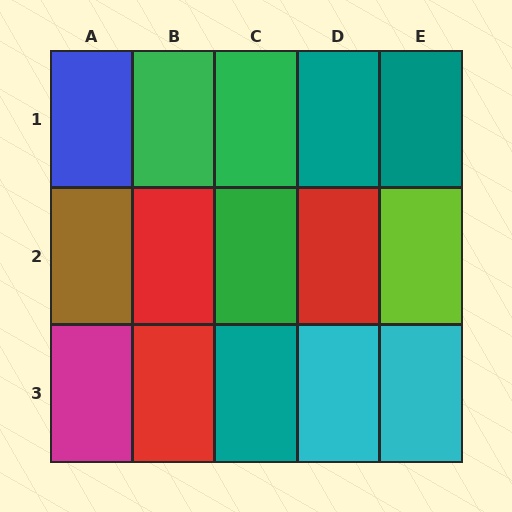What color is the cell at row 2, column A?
Brown.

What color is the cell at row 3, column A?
Magenta.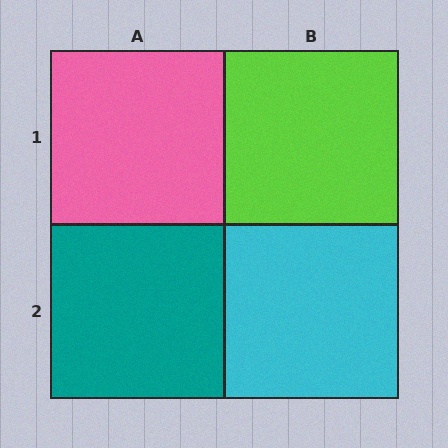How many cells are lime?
1 cell is lime.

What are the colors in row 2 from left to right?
Teal, cyan.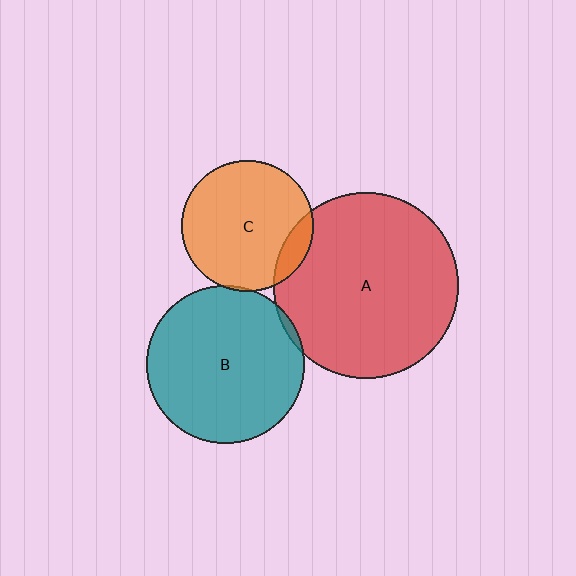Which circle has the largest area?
Circle A (red).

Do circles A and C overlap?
Yes.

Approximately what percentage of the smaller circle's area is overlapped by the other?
Approximately 10%.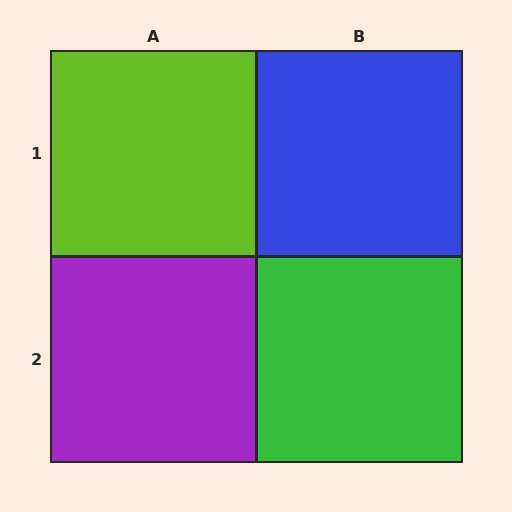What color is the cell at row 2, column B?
Green.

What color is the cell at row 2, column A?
Purple.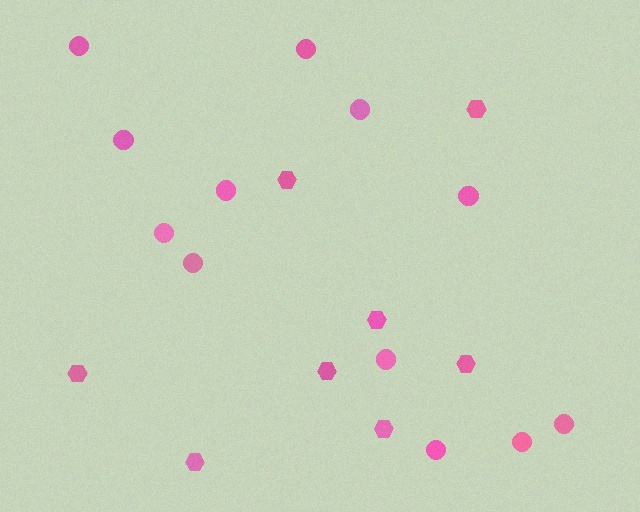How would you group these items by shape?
There are 2 groups: one group of hexagons (8) and one group of circles (12).